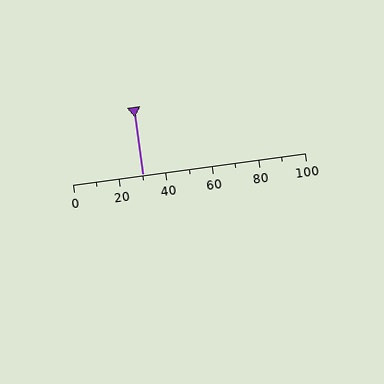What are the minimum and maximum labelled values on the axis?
The axis runs from 0 to 100.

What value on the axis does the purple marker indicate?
The marker indicates approximately 30.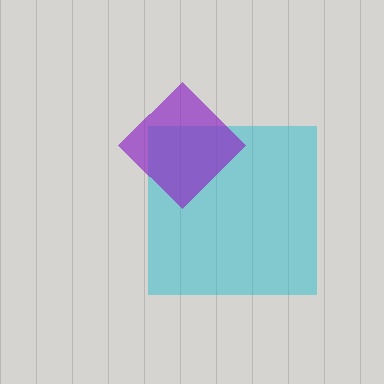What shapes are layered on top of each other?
The layered shapes are: a cyan square, a purple diamond.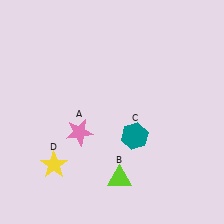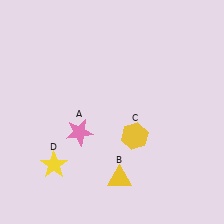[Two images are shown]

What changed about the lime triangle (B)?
In Image 1, B is lime. In Image 2, it changed to yellow.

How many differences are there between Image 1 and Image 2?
There are 2 differences between the two images.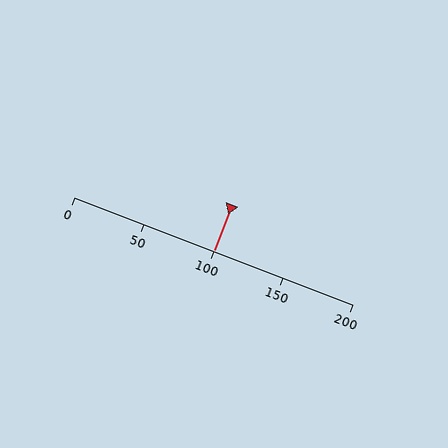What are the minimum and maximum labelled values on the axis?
The axis runs from 0 to 200.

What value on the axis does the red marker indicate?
The marker indicates approximately 100.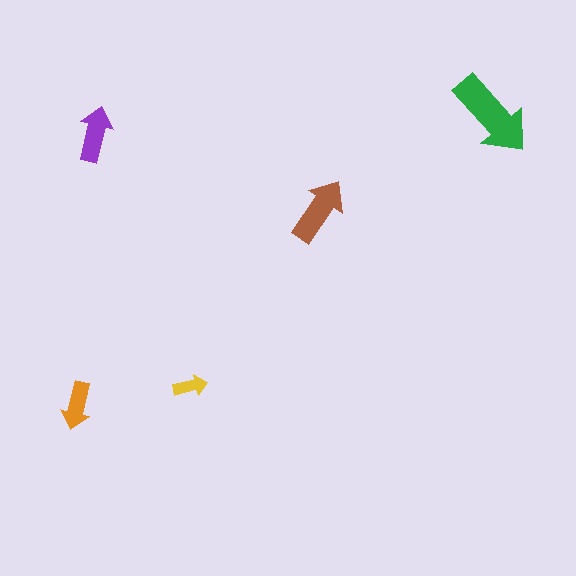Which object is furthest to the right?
The green arrow is rightmost.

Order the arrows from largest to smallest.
the green one, the brown one, the purple one, the orange one, the yellow one.